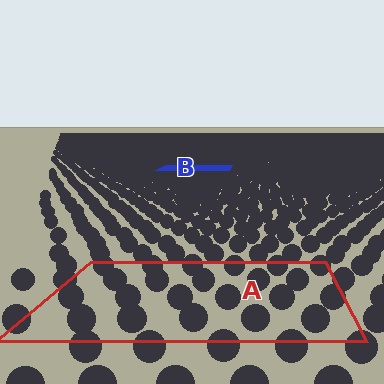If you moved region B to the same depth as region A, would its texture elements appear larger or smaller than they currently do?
They would appear larger. At a closer depth, the same texture elements are projected at a bigger on-screen size.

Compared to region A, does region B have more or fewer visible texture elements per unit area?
Region B has more texture elements per unit area — they are packed more densely because it is farther away.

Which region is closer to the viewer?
Region A is closer. The texture elements there are larger and more spread out.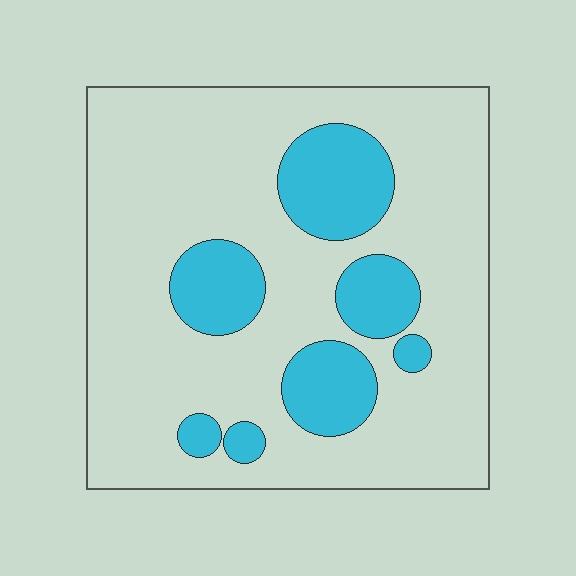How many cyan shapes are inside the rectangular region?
7.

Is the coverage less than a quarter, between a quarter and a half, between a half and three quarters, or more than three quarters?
Less than a quarter.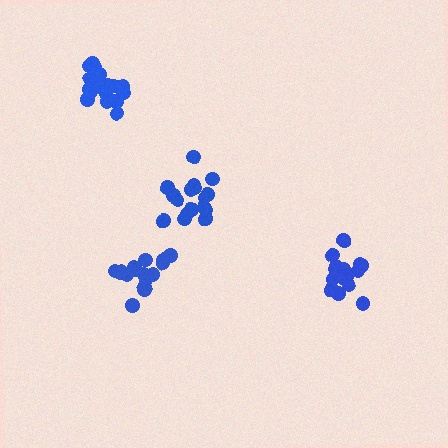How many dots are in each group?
Group 1: 17 dots, Group 2: 18 dots, Group 3: 17 dots, Group 4: 17 dots (69 total).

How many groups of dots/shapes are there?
There are 4 groups.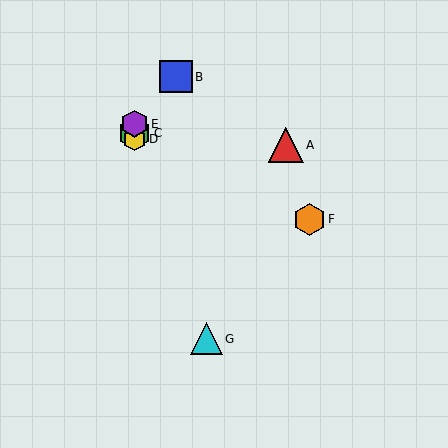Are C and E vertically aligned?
Yes, both are at x≈135.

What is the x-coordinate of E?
Object E is at x≈135.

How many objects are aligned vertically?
3 objects (C, D, E) are aligned vertically.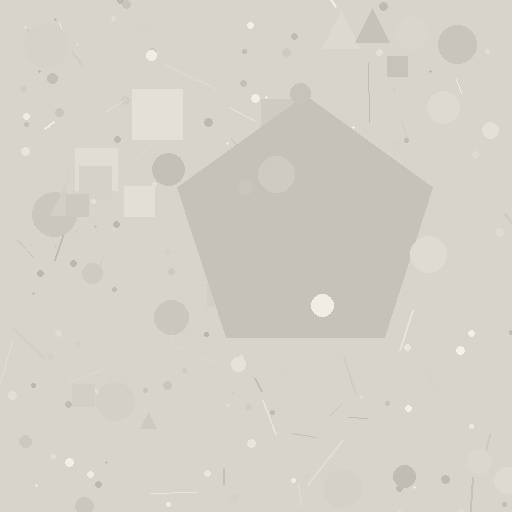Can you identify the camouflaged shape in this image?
The camouflaged shape is a pentagon.